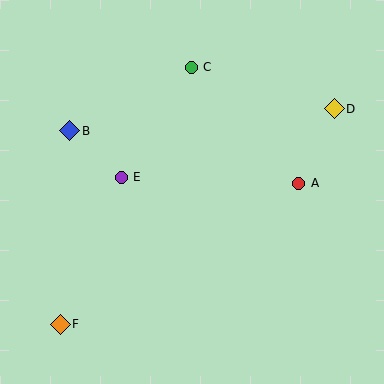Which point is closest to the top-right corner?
Point D is closest to the top-right corner.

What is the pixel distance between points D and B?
The distance between D and B is 266 pixels.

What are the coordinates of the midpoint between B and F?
The midpoint between B and F is at (65, 228).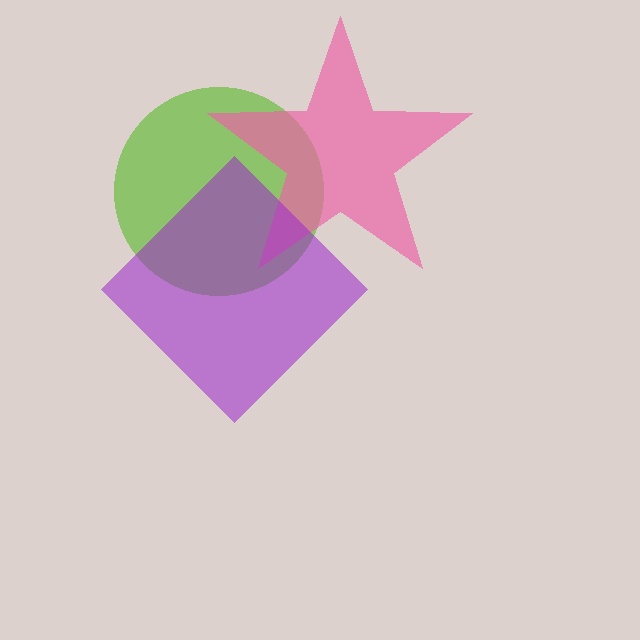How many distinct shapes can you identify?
There are 3 distinct shapes: a lime circle, a pink star, a purple diamond.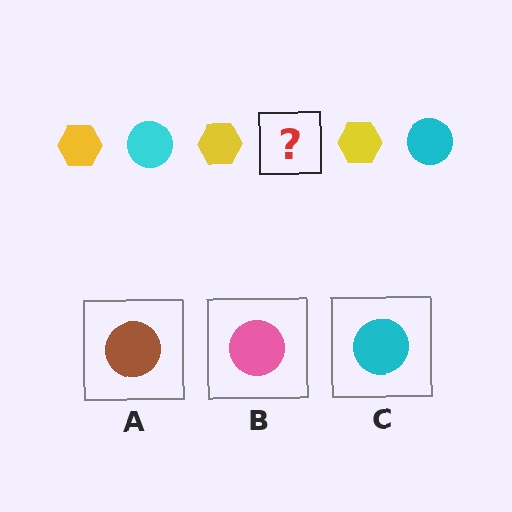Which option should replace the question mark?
Option C.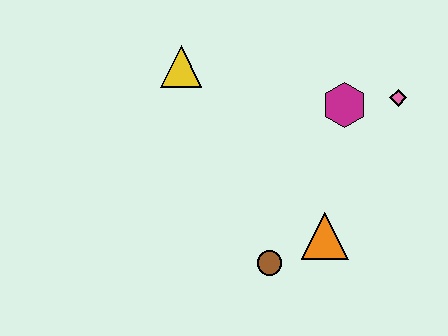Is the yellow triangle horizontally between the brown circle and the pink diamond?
No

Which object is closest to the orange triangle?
The brown circle is closest to the orange triangle.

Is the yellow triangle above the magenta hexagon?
Yes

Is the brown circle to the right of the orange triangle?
No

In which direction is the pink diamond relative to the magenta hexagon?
The pink diamond is to the right of the magenta hexagon.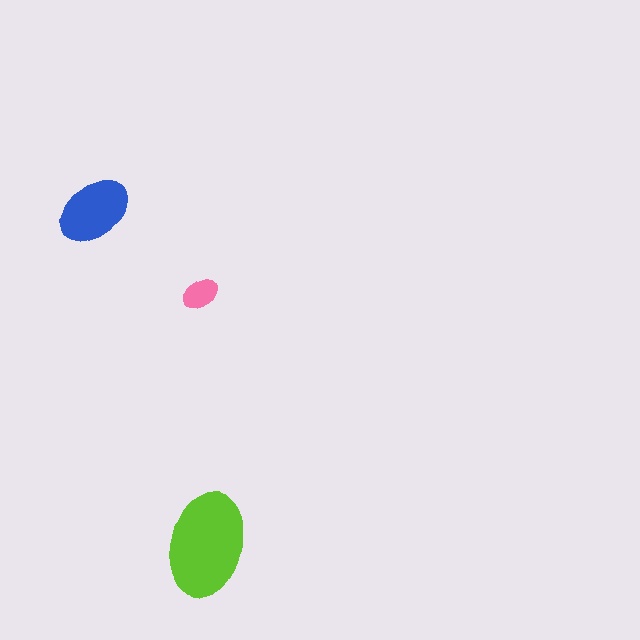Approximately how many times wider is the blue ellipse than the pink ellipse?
About 2 times wider.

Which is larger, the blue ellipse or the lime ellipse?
The lime one.